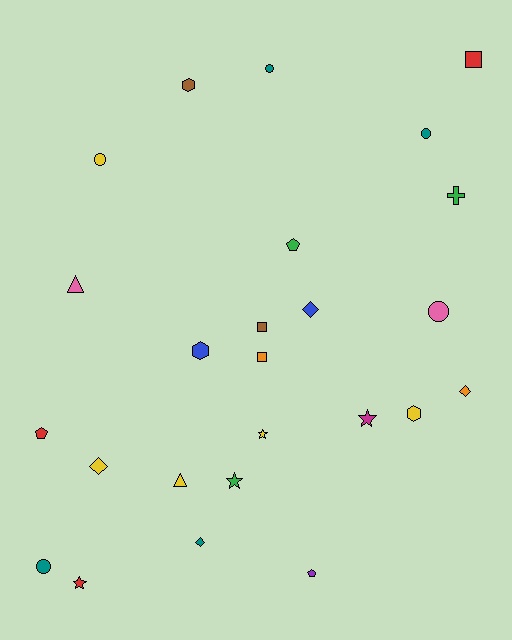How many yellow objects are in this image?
There are 5 yellow objects.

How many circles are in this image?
There are 5 circles.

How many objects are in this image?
There are 25 objects.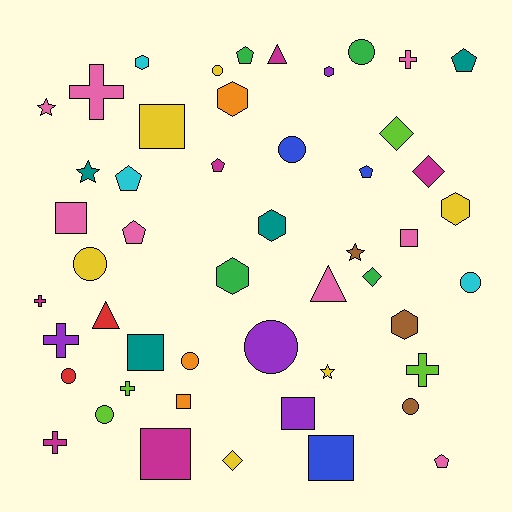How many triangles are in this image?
There are 3 triangles.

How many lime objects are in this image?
There are 4 lime objects.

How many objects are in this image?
There are 50 objects.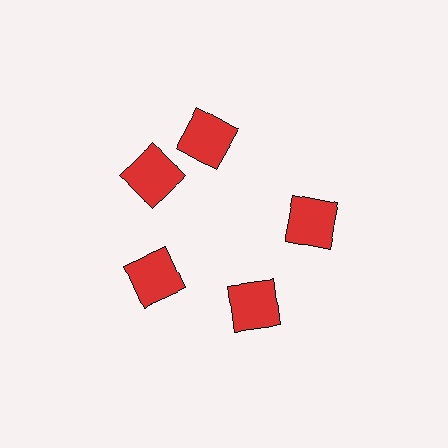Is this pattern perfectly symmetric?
No. The 5 red squares are arranged in a ring, but one element near the 1 o'clock position is rotated out of alignment along the ring, breaking the 5-fold rotational symmetry.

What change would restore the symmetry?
The symmetry would be restored by rotating it back into even spacing with its neighbors so that all 5 squares sit at equal angles and equal distance from the center.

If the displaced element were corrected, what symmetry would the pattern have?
It would have 5-fold rotational symmetry — the pattern would map onto itself every 72 degrees.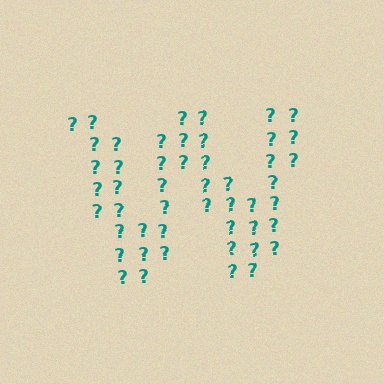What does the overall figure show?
The overall figure shows the letter W.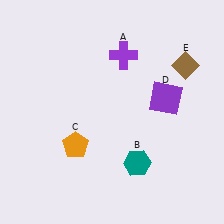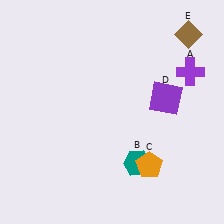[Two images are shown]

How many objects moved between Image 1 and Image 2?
3 objects moved between the two images.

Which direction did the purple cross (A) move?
The purple cross (A) moved right.